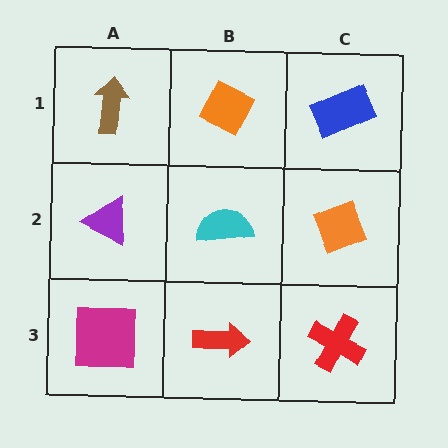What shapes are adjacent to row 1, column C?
An orange diamond (row 2, column C), an orange diamond (row 1, column B).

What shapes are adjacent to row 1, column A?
A purple triangle (row 2, column A), an orange diamond (row 1, column B).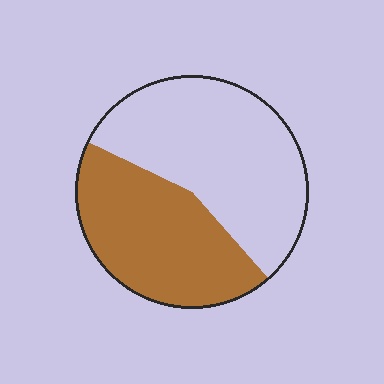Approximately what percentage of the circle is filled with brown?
Approximately 45%.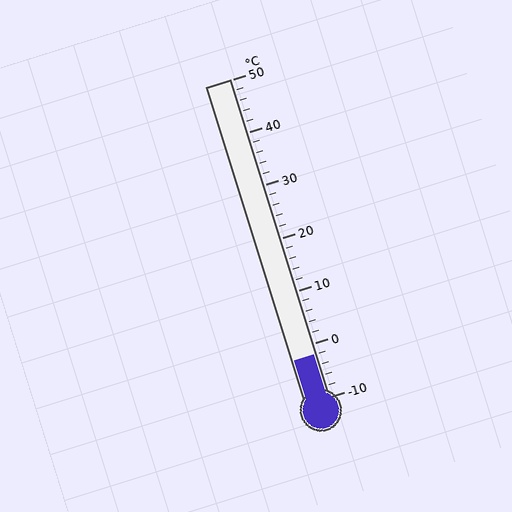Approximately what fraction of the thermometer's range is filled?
The thermometer is filled to approximately 15% of its range.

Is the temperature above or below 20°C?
The temperature is below 20°C.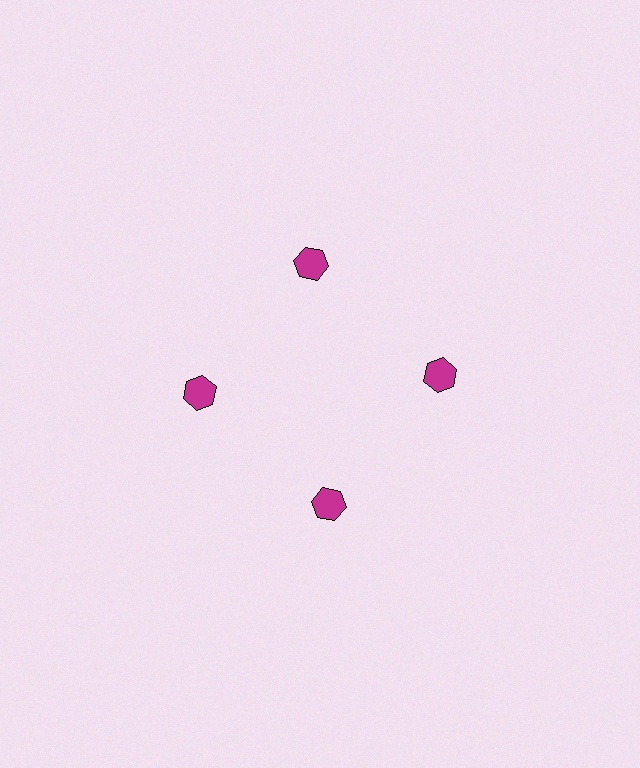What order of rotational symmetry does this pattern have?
This pattern has 4-fold rotational symmetry.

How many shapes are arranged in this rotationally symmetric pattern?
There are 4 shapes, arranged in 4 groups of 1.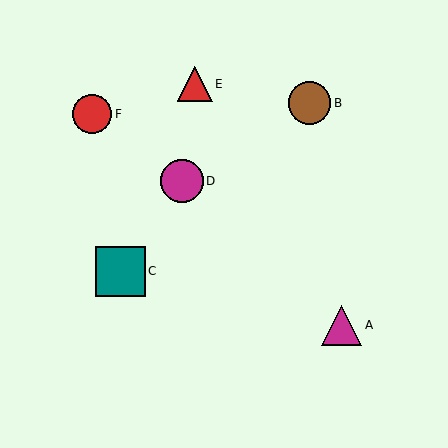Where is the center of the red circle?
The center of the red circle is at (92, 114).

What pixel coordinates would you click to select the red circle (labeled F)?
Click at (92, 114) to select the red circle F.